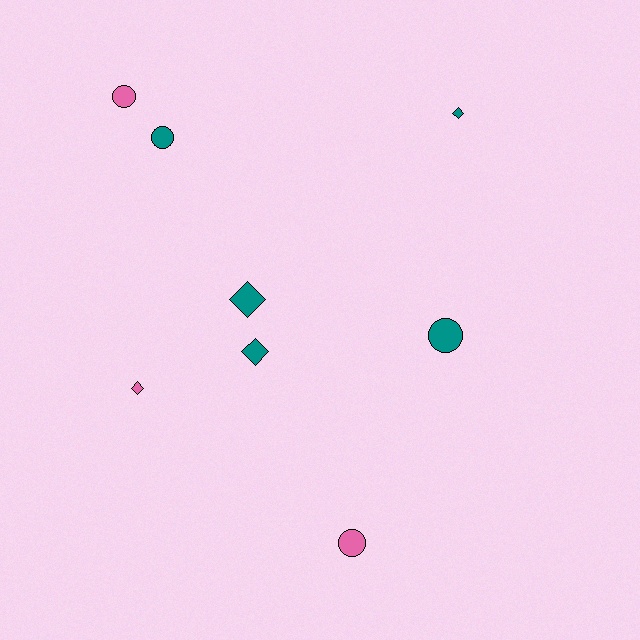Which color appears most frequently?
Teal, with 5 objects.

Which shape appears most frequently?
Diamond, with 4 objects.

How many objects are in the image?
There are 8 objects.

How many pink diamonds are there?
There is 1 pink diamond.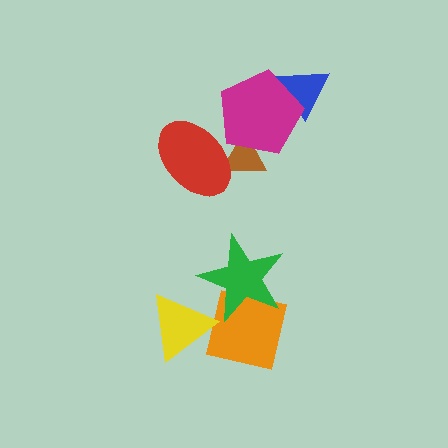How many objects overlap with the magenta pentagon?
2 objects overlap with the magenta pentagon.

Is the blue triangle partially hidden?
Yes, it is partially covered by another shape.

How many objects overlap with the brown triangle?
2 objects overlap with the brown triangle.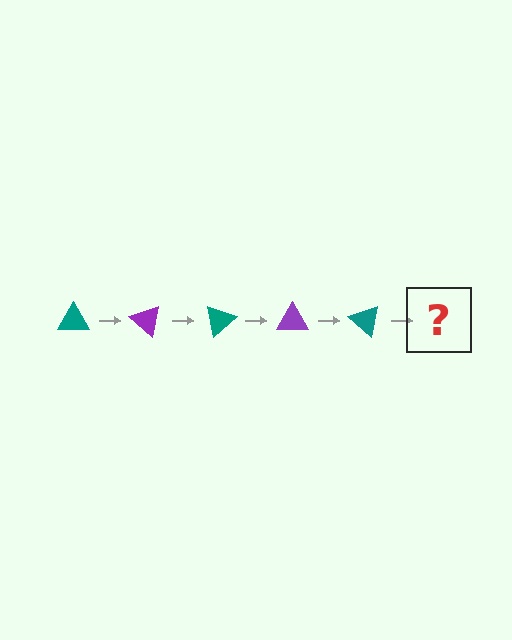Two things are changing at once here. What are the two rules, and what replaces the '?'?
The two rules are that it rotates 40 degrees each step and the color cycles through teal and purple. The '?' should be a purple triangle, rotated 200 degrees from the start.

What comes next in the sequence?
The next element should be a purple triangle, rotated 200 degrees from the start.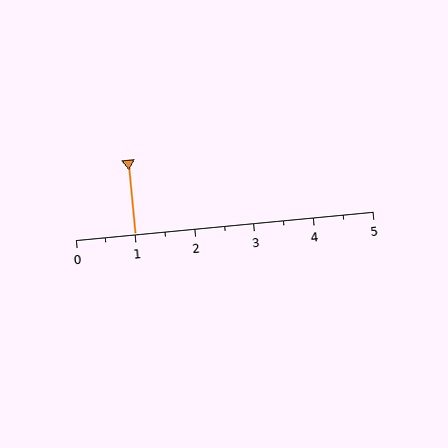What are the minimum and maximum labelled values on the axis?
The axis runs from 0 to 5.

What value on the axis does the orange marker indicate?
The marker indicates approximately 1.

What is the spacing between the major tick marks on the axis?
The major ticks are spaced 1 apart.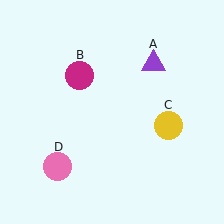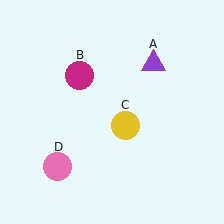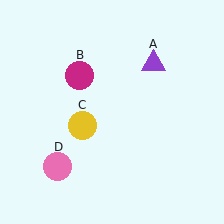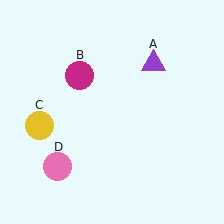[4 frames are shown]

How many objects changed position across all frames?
1 object changed position: yellow circle (object C).